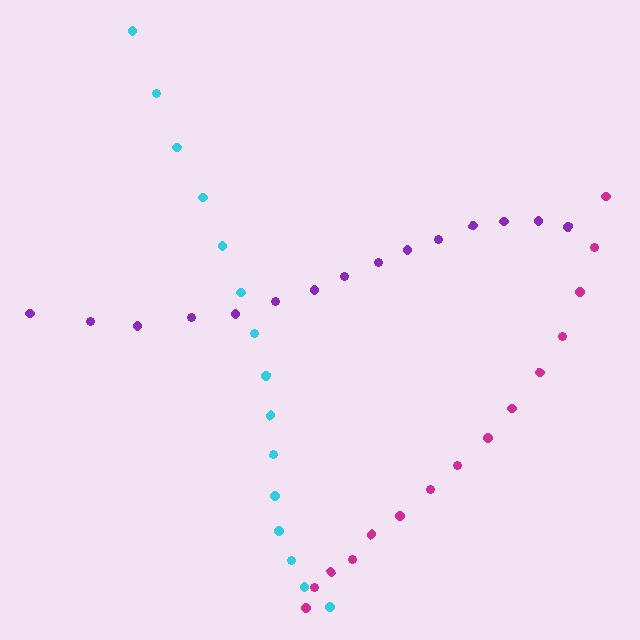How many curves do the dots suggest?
There are 3 distinct paths.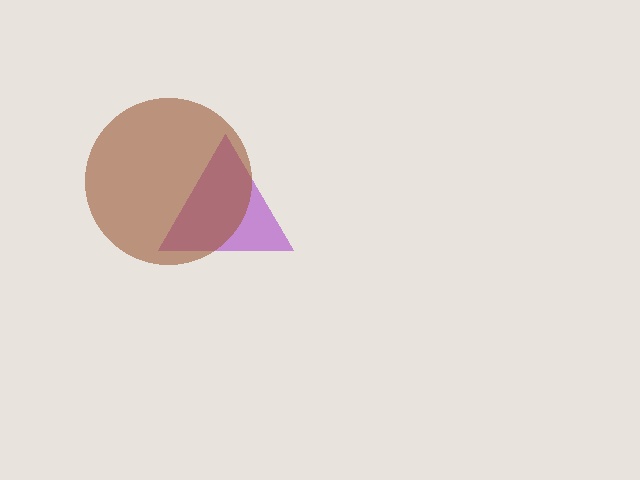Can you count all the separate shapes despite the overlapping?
Yes, there are 2 separate shapes.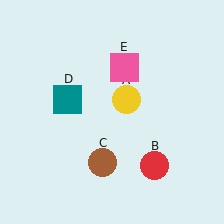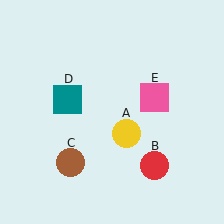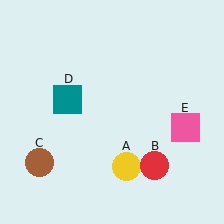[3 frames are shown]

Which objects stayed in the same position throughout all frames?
Red circle (object B) and teal square (object D) remained stationary.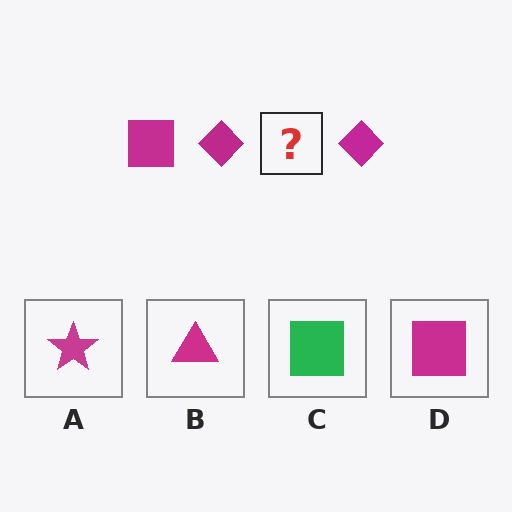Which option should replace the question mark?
Option D.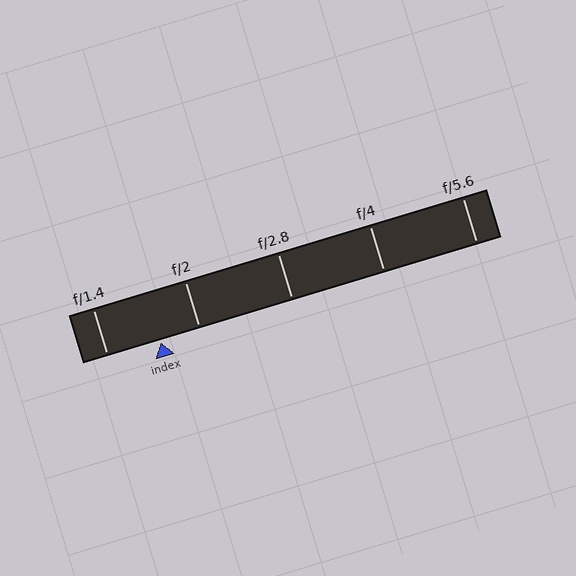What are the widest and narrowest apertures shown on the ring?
The widest aperture shown is f/1.4 and the narrowest is f/5.6.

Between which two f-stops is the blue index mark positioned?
The index mark is between f/1.4 and f/2.